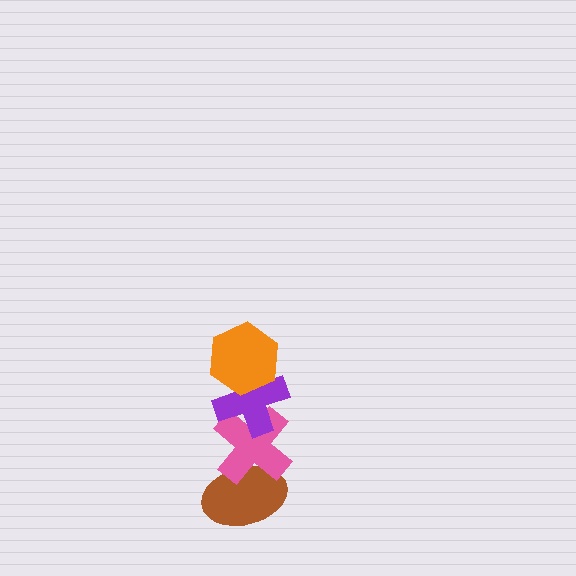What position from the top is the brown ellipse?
The brown ellipse is 4th from the top.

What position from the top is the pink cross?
The pink cross is 3rd from the top.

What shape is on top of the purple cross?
The orange hexagon is on top of the purple cross.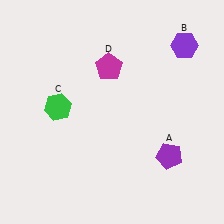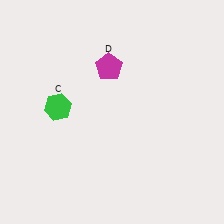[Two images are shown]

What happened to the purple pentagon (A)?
The purple pentagon (A) was removed in Image 2. It was in the bottom-right area of Image 1.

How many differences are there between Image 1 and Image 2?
There are 2 differences between the two images.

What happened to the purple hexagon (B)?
The purple hexagon (B) was removed in Image 2. It was in the top-right area of Image 1.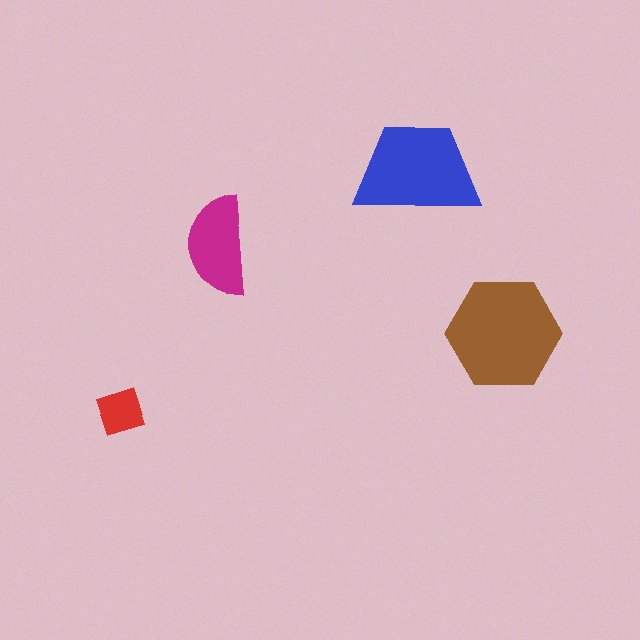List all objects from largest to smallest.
The brown hexagon, the blue trapezoid, the magenta semicircle, the red square.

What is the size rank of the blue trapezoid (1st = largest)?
2nd.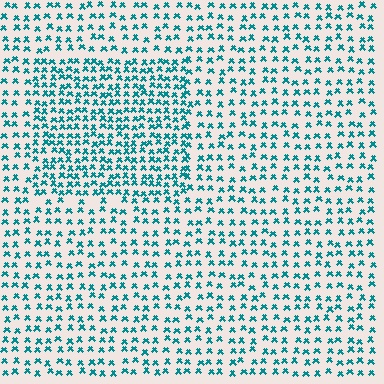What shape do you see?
I see a rectangle.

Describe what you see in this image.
The image contains small teal elements arranged at two different densities. A rectangle-shaped region is visible where the elements are more densely packed than the surrounding area.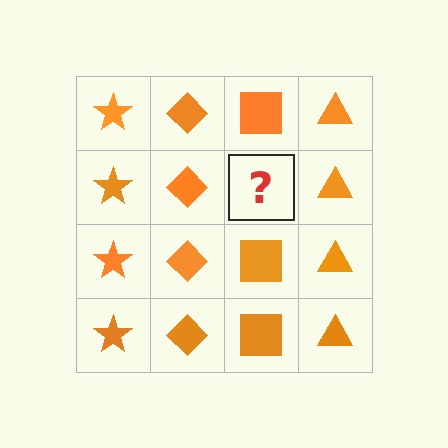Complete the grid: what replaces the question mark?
The question mark should be replaced with an orange square.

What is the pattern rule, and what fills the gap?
The rule is that each column has a consistent shape. The gap should be filled with an orange square.